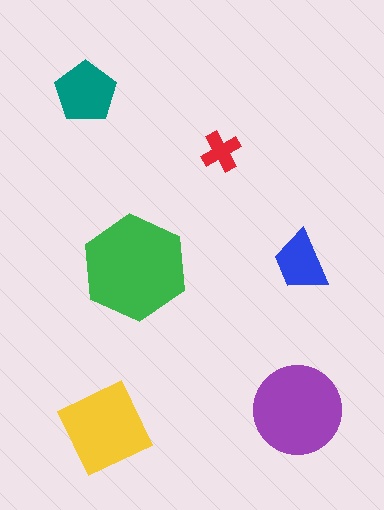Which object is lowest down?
The yellow diamond is bottommost.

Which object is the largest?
The green hexagon.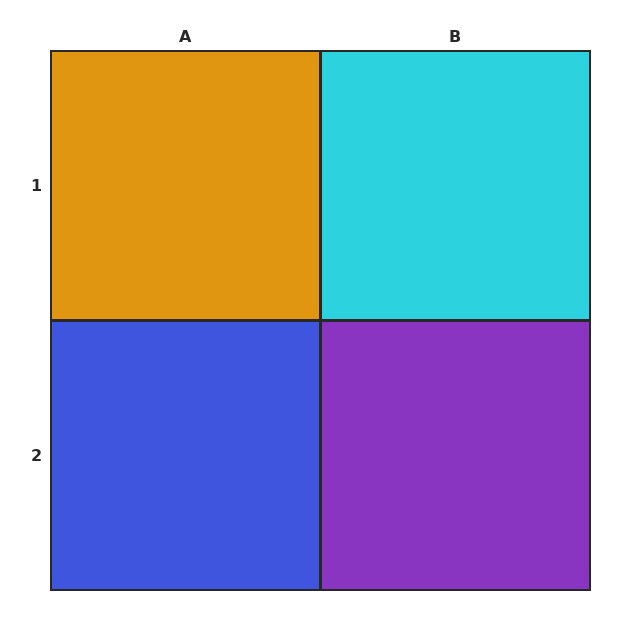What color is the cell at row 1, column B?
Cyan.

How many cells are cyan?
1 cell is cyan.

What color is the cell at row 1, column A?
Orange.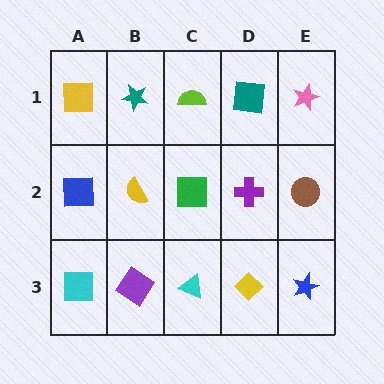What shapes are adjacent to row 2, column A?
A yellow square (row 1, column A), a cyan square (row 3, column A), a yellow semicircle (row 2, column B).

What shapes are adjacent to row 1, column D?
A purple cross (row 2, column D), a lime semicircle (row 1, column C), a pink star (row 1, column E).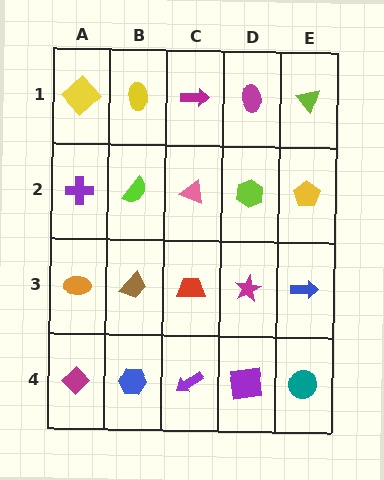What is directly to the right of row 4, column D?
A teal circle.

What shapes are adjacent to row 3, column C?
A pink triangle (row 2, column C), a purple arrow (row 4, column C), a brown trapezoid (row 3, column B), a magenta star (row 3, column D).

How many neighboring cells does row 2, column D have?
4.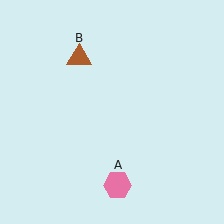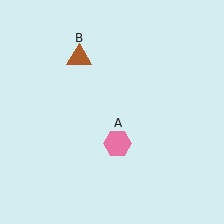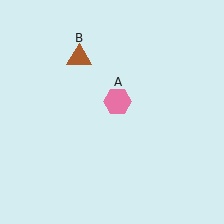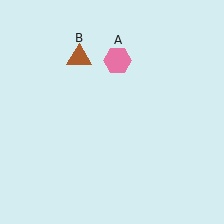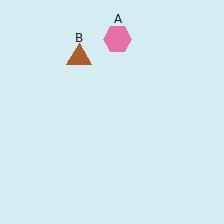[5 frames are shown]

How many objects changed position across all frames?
1 object changed position: pink hexagon (object A).